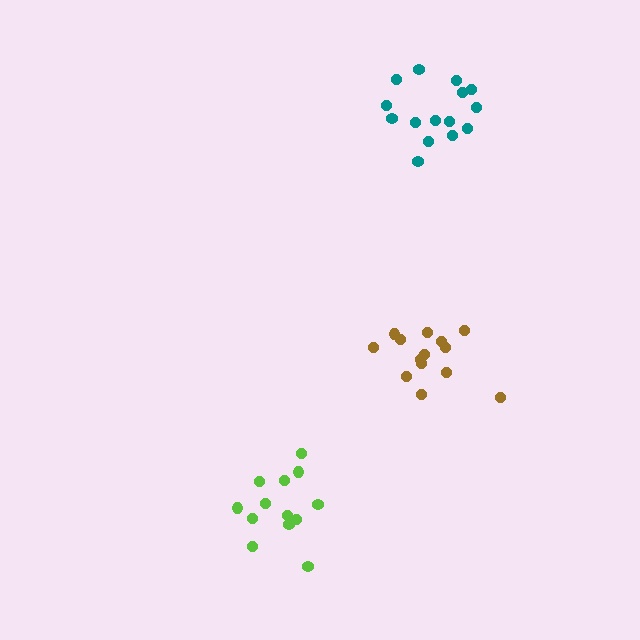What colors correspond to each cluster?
The clusters are colored: lime, teal, brown.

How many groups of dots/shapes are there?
There are 3 groups.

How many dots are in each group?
Group 1: 13 dots, Group 2: 15 dots, Group 3: 14 dots (42 total).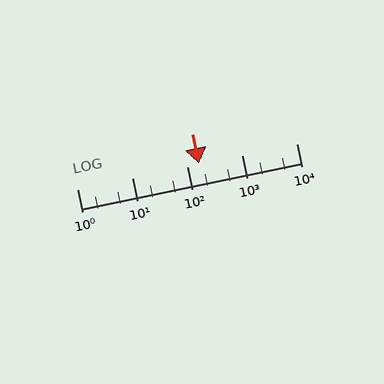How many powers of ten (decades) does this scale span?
The scale spans 4 decades, from 1 to 10000.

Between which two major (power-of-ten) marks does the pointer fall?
The pointer is between 100 and 1000.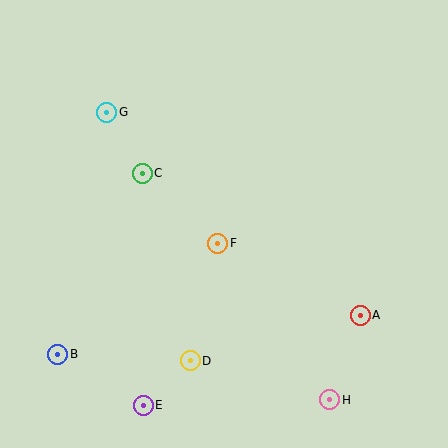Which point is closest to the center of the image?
Point F at (218, 243) is closest to the center.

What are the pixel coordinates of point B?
Point B is at (58, 354).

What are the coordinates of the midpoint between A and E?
The midpoint between A and E is at (252, 360).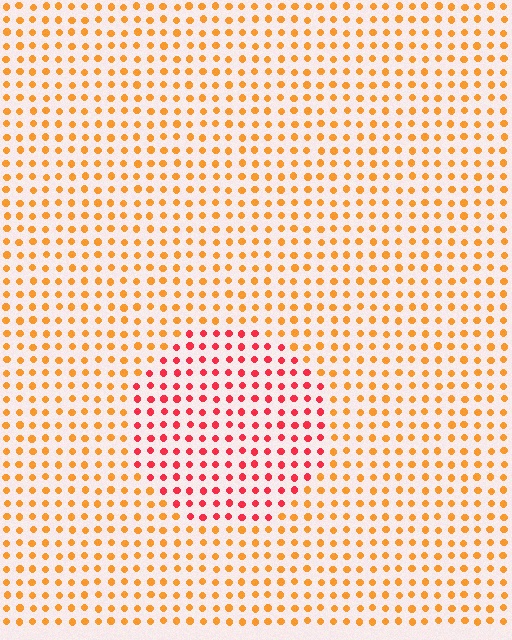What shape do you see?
I see a circle.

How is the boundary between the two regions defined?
The boundary is defined purely by a slight shift in hue (about 40 degrees). Spacing, size, and orientation are identical on both sides.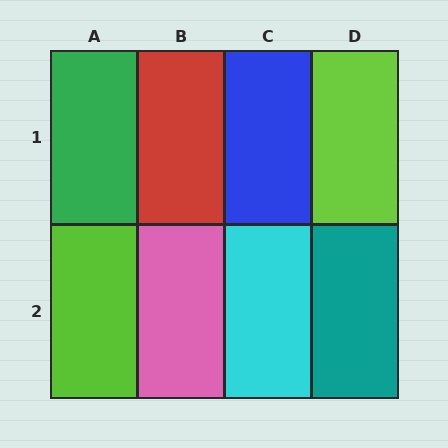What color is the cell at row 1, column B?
Red.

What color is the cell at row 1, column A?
Green.